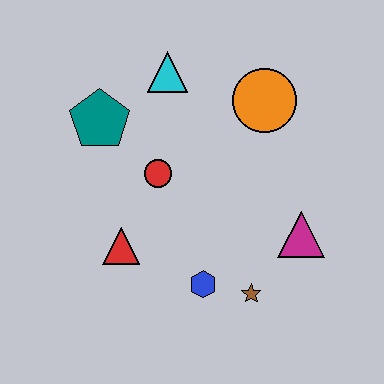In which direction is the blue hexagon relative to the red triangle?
The blue hexagon is to the right of the red triangle.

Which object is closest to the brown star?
The blue hexagon is closest to the brown star.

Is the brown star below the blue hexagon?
Yes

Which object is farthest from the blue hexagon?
The cyan triangle is farthest from the blue hexagon.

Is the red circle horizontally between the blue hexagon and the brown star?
No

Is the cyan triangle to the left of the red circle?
No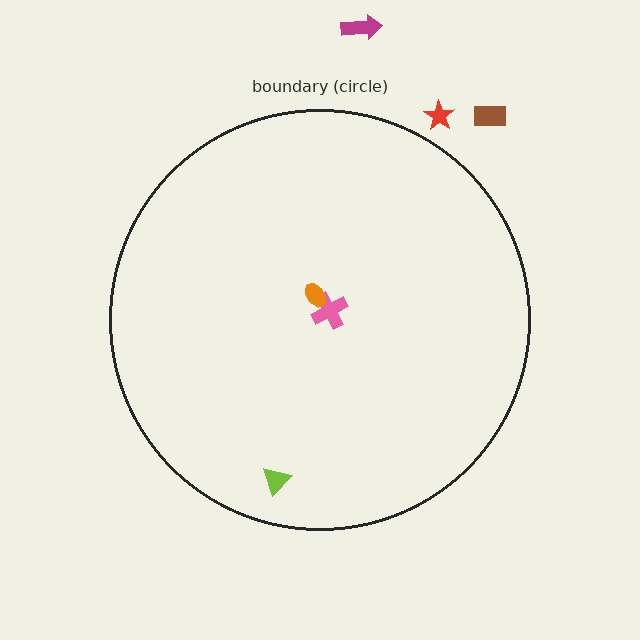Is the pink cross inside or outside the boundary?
Inside.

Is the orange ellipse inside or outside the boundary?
Inside.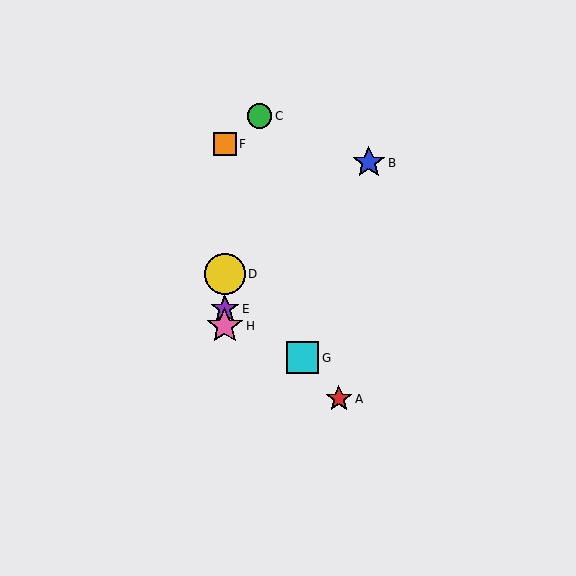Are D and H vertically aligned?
Yes, both are at x≈225.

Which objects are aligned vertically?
Objects D, E, F, H are aligned vertically.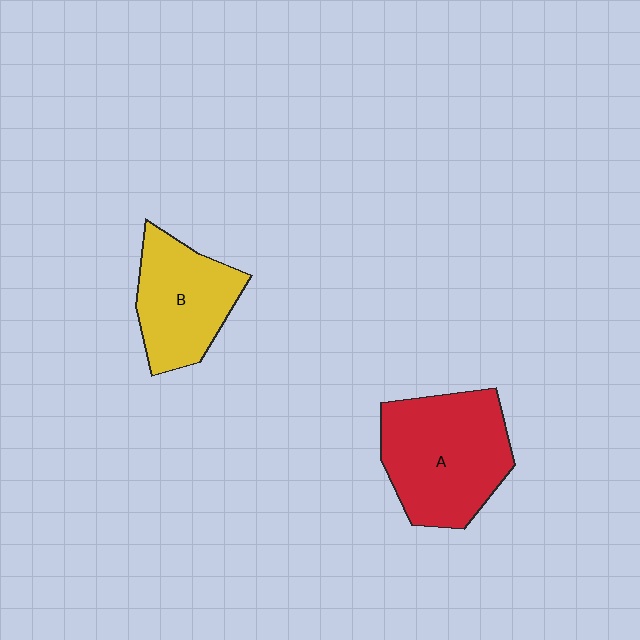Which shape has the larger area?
Shape A (red).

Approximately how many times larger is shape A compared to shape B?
Approximately 1.4 times.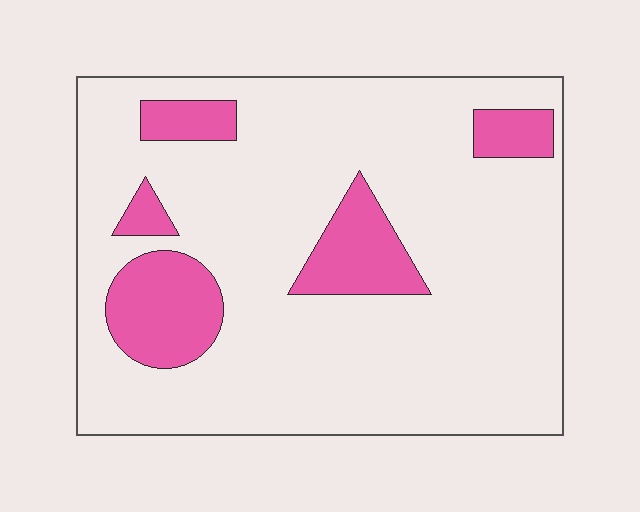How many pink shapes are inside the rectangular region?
5.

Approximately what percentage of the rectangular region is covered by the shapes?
Approximately 15%.